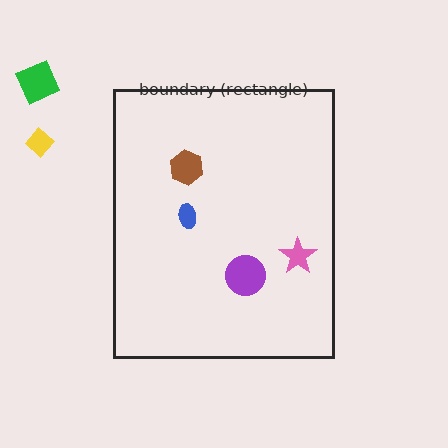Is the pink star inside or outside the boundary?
Inside.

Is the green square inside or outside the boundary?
Outside.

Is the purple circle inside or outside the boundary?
Inside.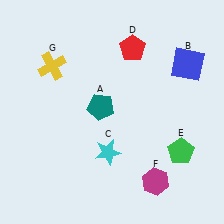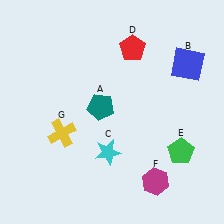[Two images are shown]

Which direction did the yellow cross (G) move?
The yellow cross (G) moved down.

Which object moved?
The yellow cross (G) moved down.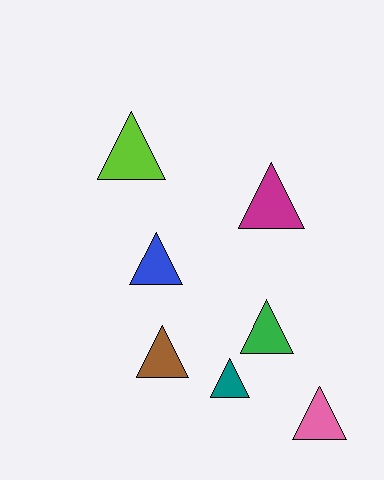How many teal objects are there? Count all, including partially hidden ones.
There is 1 teal object.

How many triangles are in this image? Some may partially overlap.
There are 7 triangles.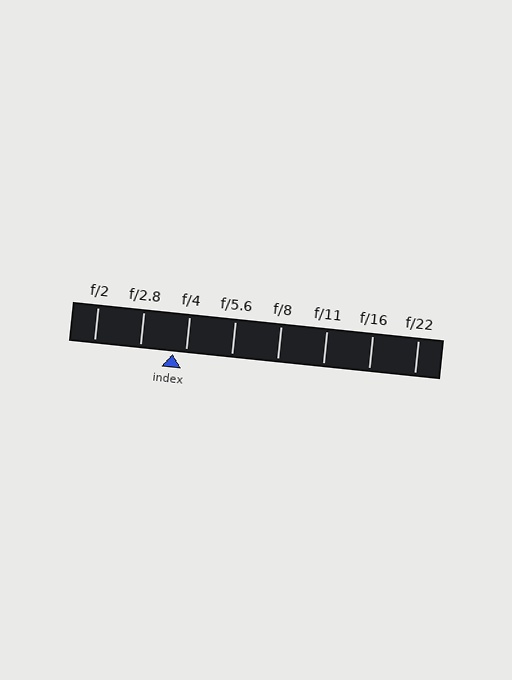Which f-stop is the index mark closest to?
The index mark is closest to f/4.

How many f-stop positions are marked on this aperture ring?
There are 8 f-stop positions marked.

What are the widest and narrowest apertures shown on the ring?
The widest aperture shown is f/2 and the narrowest is f/22.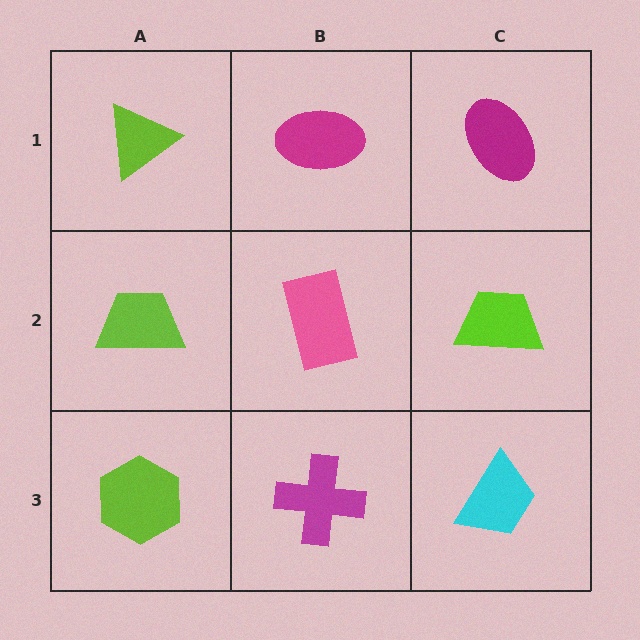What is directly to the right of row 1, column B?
A magenta ellipse.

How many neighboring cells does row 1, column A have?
2.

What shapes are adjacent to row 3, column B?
A pink rectangle (row 2, column B), a lime hexagon (row 3, column A), a cyan trapezoid (row 3, column C).